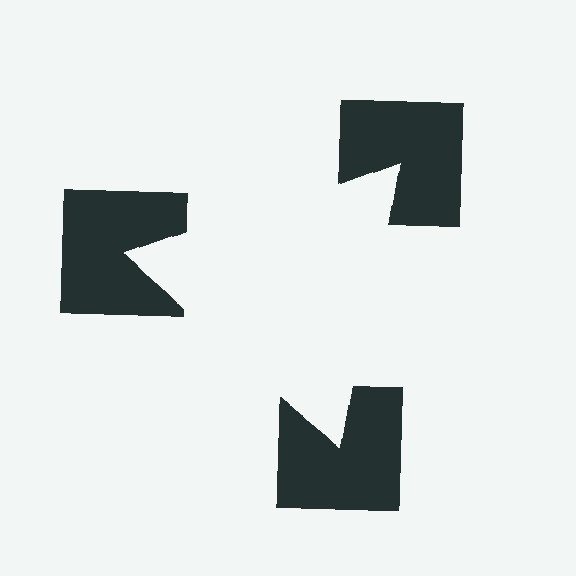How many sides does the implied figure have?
3 sides.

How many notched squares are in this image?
There are 3 — one at each vertex of the illusory triangle.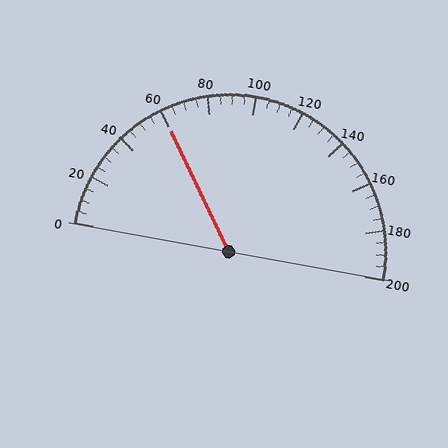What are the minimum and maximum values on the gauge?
The gauge ranges from 0 to 200.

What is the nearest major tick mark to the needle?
The nearest major tick mark is 60.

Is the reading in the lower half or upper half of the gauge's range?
The reading is in the lower half of the range (0 to 200).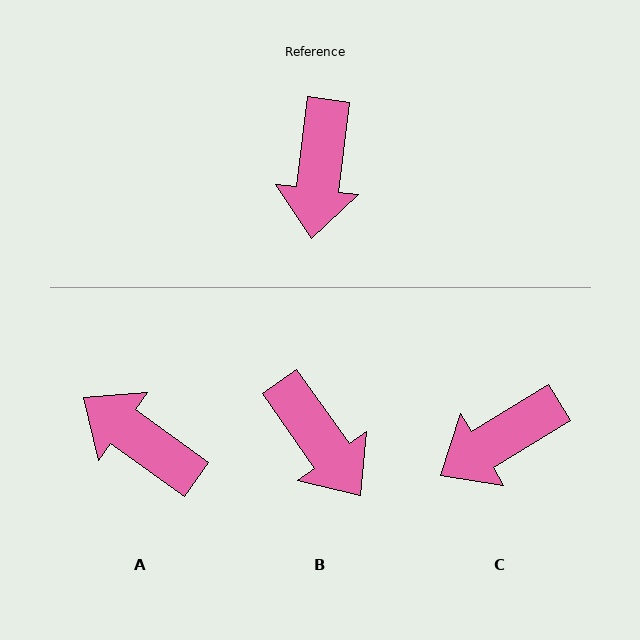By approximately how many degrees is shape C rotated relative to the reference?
Approximately 51 degrees clockwise.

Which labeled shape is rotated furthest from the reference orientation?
A, about 119 degrees away.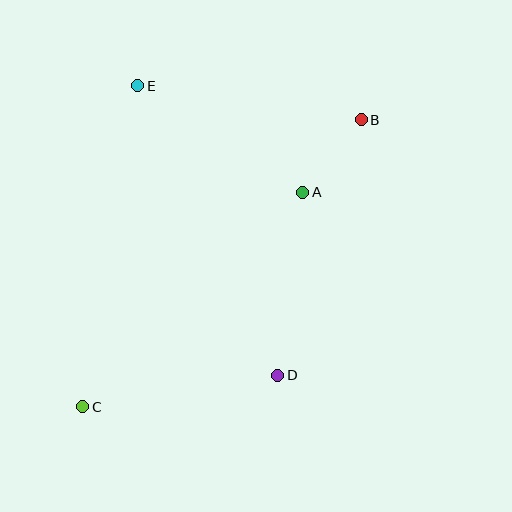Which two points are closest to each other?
Points A and B are closest to each other.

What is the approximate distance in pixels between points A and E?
The distance between A and E is approximately 197 pixels.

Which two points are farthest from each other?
Points B and C are farthest from each other.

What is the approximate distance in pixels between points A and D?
The distance between A and D is approximately 184 pixels.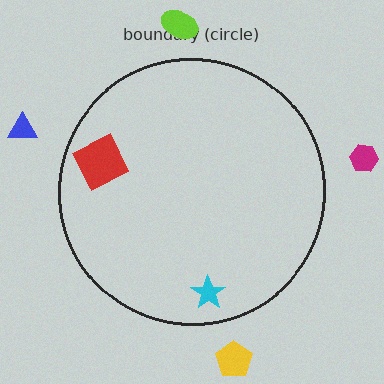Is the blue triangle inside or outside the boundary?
Outside.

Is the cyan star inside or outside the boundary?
Inside.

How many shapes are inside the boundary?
2 inside, 4 outside.